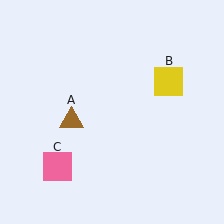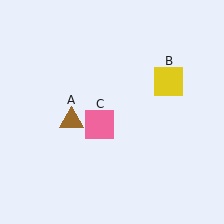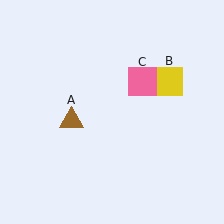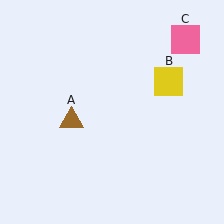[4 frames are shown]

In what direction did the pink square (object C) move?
The pink square (object C) moved up and to the right.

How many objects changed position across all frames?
1 object changed position: pink square (object C).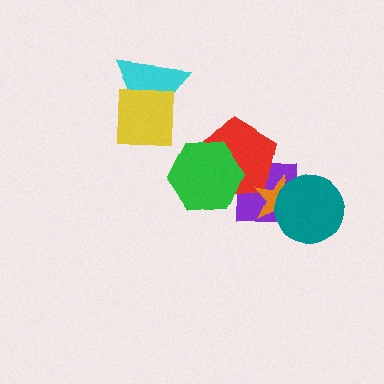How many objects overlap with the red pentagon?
3 objects overlap with the red pentagon.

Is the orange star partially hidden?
Yes, it is partially covered by another shape.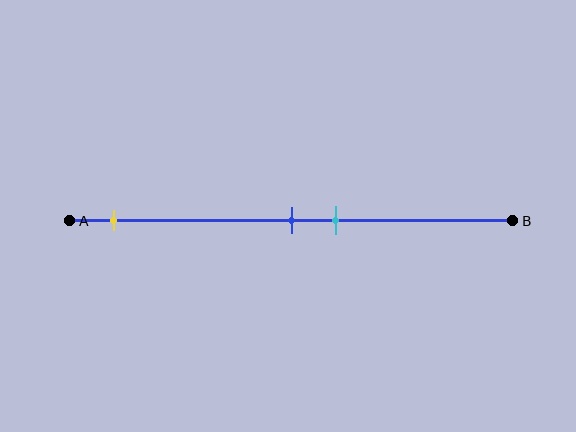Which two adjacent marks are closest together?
The blue and cyan marks are the closest adjacent pair.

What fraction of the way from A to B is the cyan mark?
The cyan mark is approximately 60% (0.6) of the way from A to B.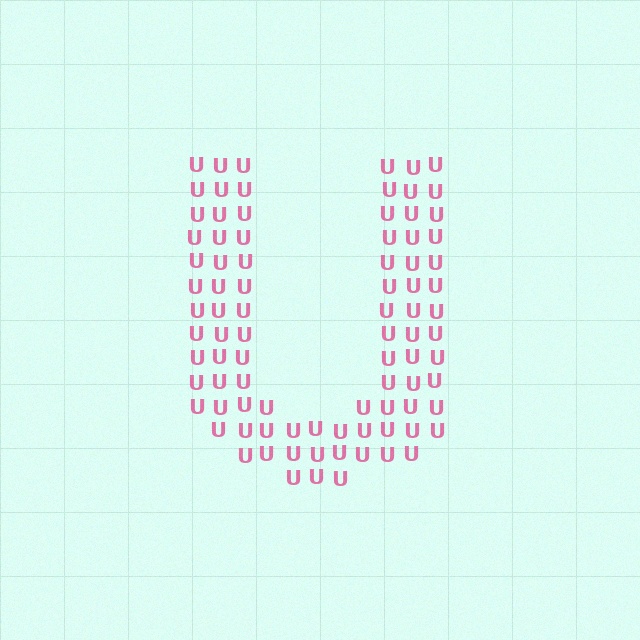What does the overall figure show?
The overall figure shows the letter U.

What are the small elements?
The small elements are letter U's.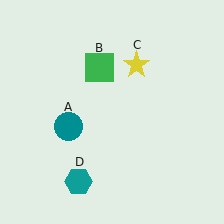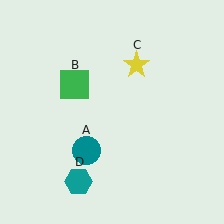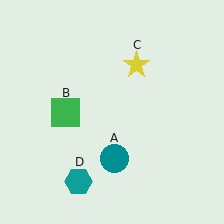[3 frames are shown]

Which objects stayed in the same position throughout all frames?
Yellow star (object C) and teal hexagon (object D) remained stationary.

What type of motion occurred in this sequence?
The teal circle (object A), green square (object B) rotated counterclockwise around the center of the scene.